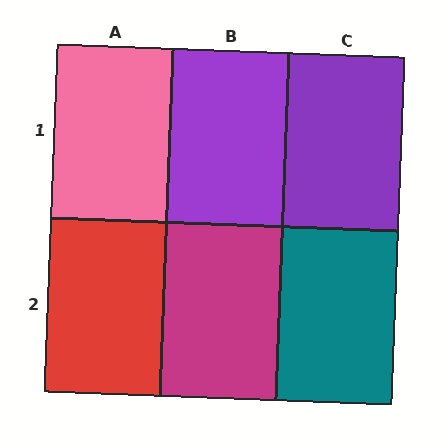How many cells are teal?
1 cell is teal.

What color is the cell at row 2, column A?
Red.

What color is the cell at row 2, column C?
Teal.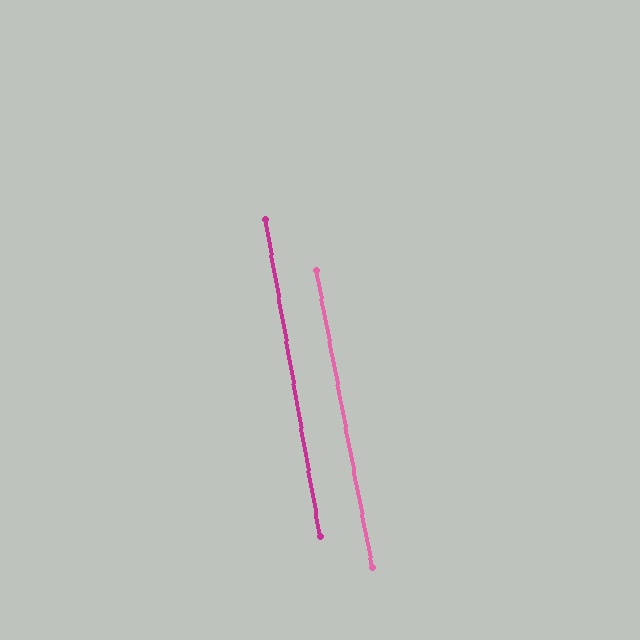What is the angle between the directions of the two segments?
Approximately 1 degree.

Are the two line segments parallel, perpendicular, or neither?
Parallel — their directions differ by only 0.8°.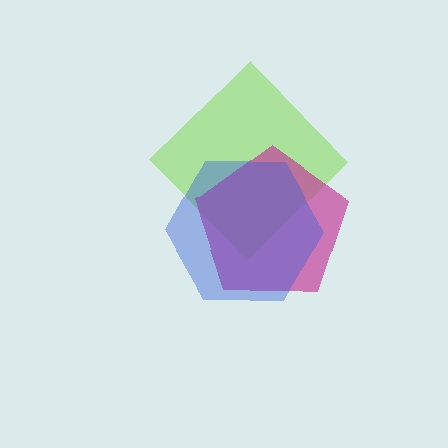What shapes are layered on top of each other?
The layered shapes are: a lime diamond, a magenta pentagon, a blue hexagon.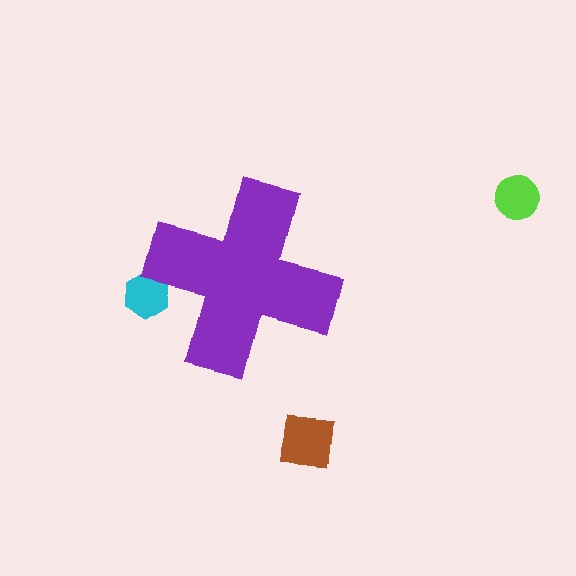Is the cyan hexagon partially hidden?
Yes, the cyan hexagon is partially hidden behind the purple cross.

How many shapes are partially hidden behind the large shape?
1 shape is partially hidden.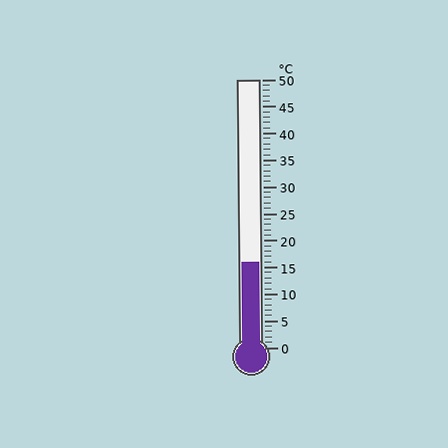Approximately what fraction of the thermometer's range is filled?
The thermometer is filled to approximately 30% of its range.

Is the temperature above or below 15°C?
The temperature is above 15°C.